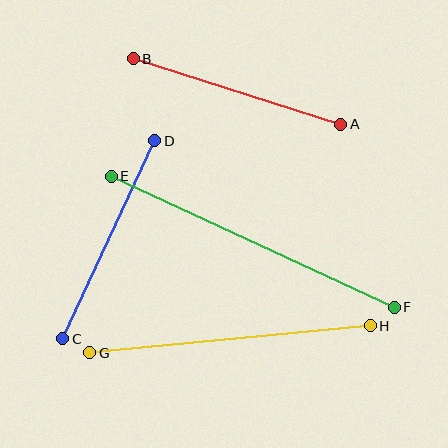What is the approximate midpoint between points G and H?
The midpoint is at approximately (230, 339) pixels.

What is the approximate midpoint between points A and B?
The midpoint is at approximately (237, 91) pixels.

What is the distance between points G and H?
The distance is approximately 282 pixels.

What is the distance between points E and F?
The distance is approximately 312 pixels.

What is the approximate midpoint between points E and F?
The midpoint is at approximately (253, 242) pixels.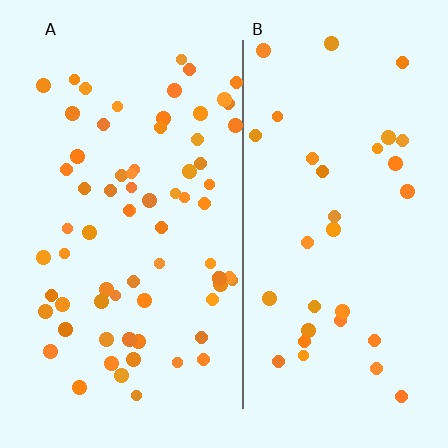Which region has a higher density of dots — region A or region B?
A (the left).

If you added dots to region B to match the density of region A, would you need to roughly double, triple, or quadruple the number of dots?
Approximately double.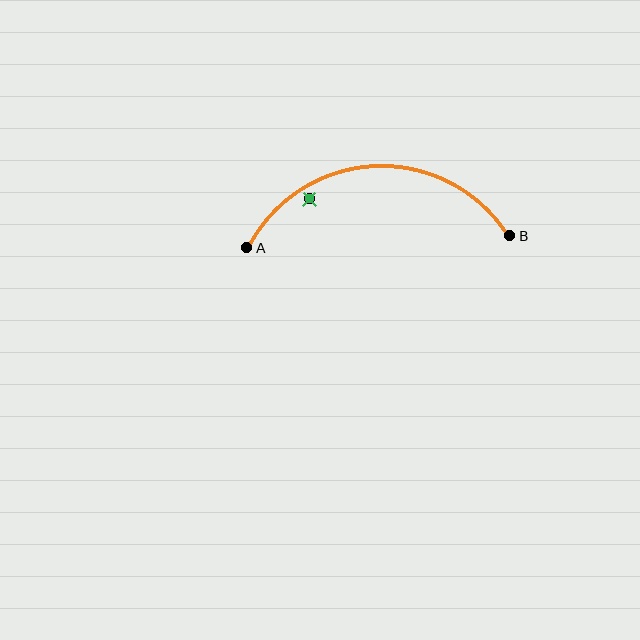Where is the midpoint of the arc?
The arc midpoint is the point on the curve farthest from the straight line joining A and B. It sits above that line.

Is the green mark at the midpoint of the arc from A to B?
No — the green mark does not lie on the arc at all. It sits slightly inside the curve.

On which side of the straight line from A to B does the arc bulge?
The arc bulges above the straight line connecting A and B.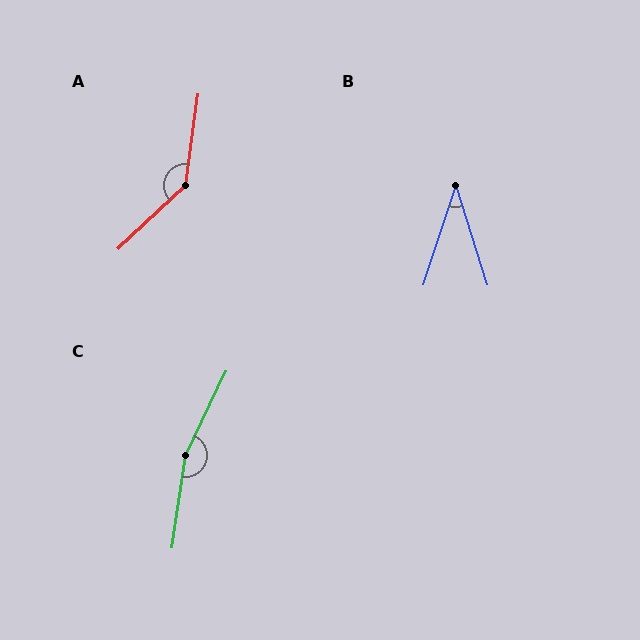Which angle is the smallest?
B, at approximately 36 degrees.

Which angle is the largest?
C, at approximately 162 degrees.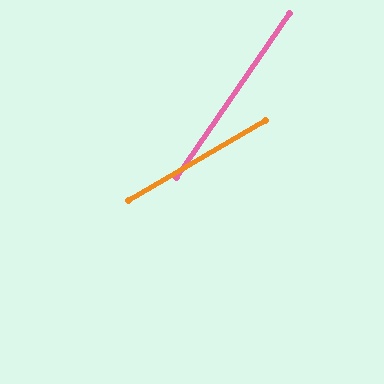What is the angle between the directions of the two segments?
Approximately 25 degrees.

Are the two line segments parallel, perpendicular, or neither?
Neither parallel nor perpendicular — they differ by about 25°.